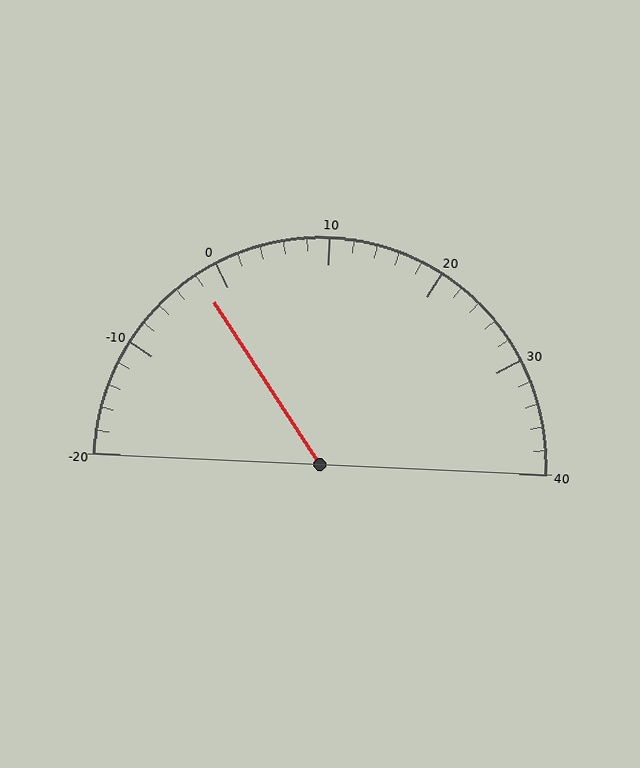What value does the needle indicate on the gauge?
The needle indicates approximately -2.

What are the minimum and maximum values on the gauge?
The gauge ranges from -20 to 40.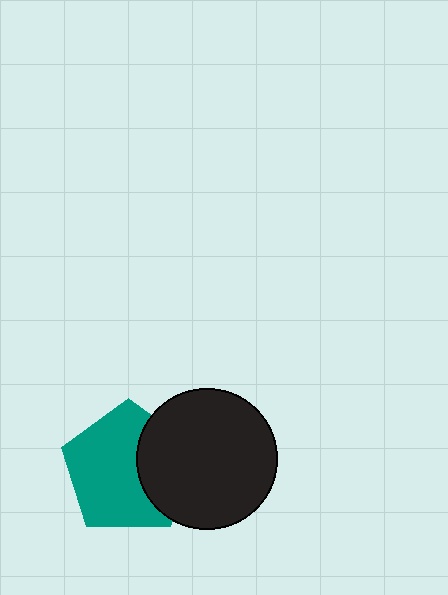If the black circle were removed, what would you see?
You would see the complete teal pentagon.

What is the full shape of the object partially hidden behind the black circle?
The partially hidden object is a teal pentagon.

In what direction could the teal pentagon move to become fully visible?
The teal pentagon could move left. That would shift it out from behind the black circle entirely.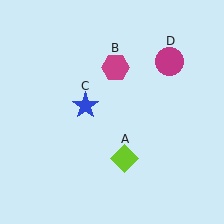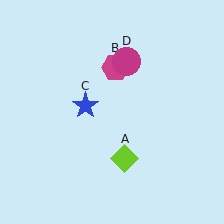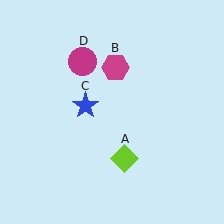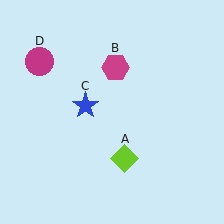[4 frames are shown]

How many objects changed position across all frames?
1 object changed position: magenta circle (object D).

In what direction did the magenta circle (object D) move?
The magenta circle (object D) moved left.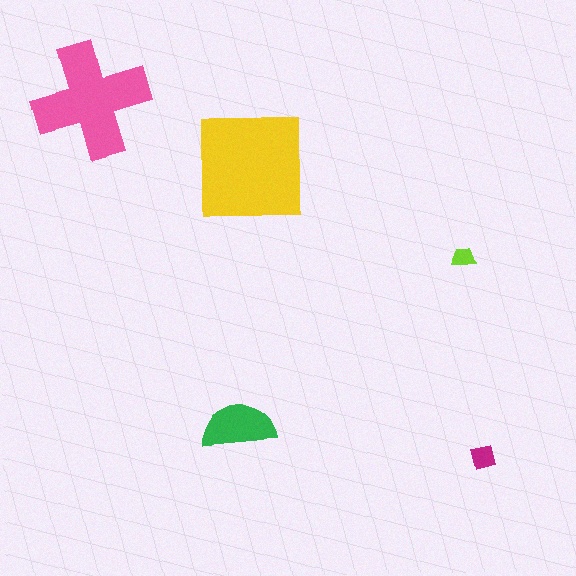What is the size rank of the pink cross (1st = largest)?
2nd.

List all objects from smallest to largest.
The lime trapezoid, the magenta square, the green semicircle, the pink cross, the yellow square.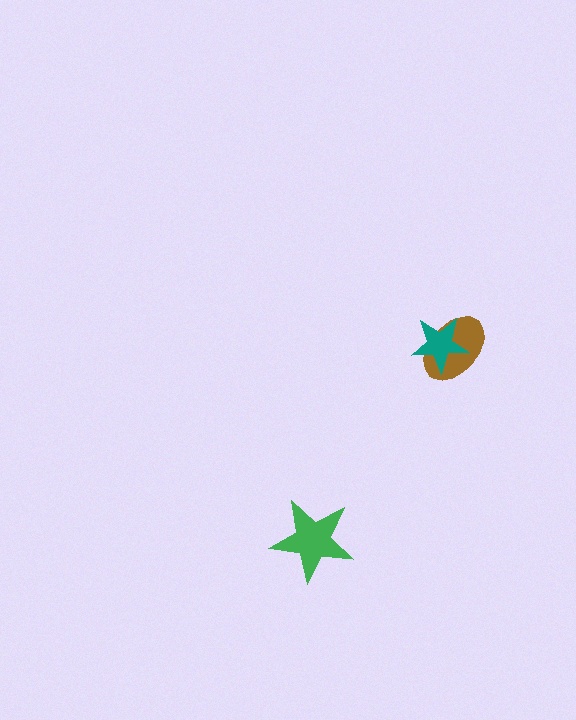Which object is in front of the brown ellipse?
The teal star is in front of the brown ellipse.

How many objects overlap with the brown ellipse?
1 object overlaps with the brown ellipse.